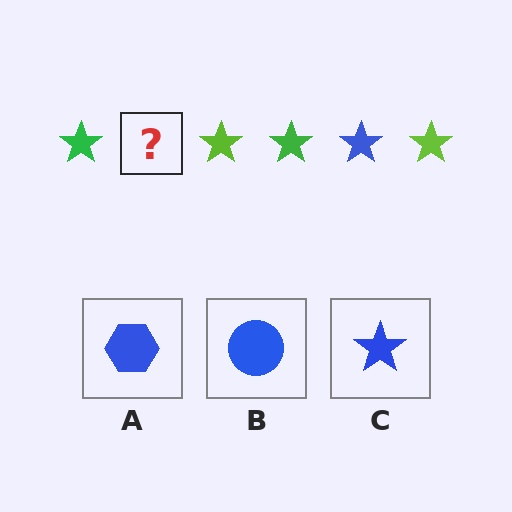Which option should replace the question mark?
Option C.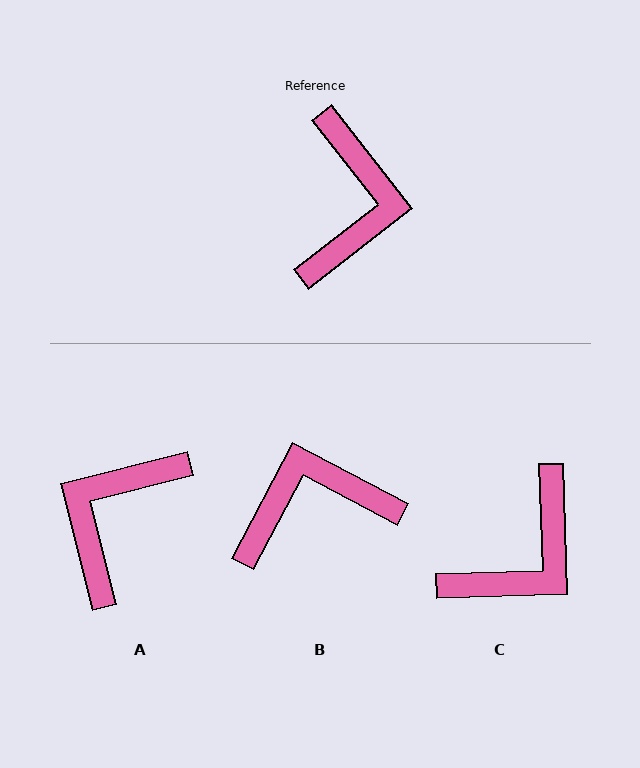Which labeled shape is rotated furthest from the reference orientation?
A, about 156 degrees away.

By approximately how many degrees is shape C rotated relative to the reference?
Approximately 36 degrees clockwise.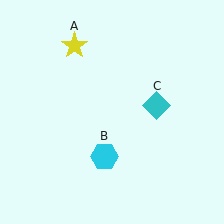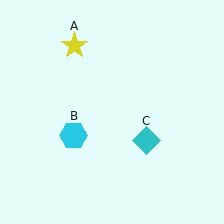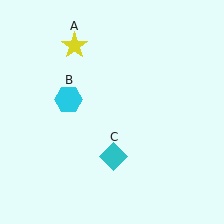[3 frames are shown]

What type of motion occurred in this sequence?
The cyan hexagon (object B), cyan diamond (object C) rotated clockwise around the center of the scene.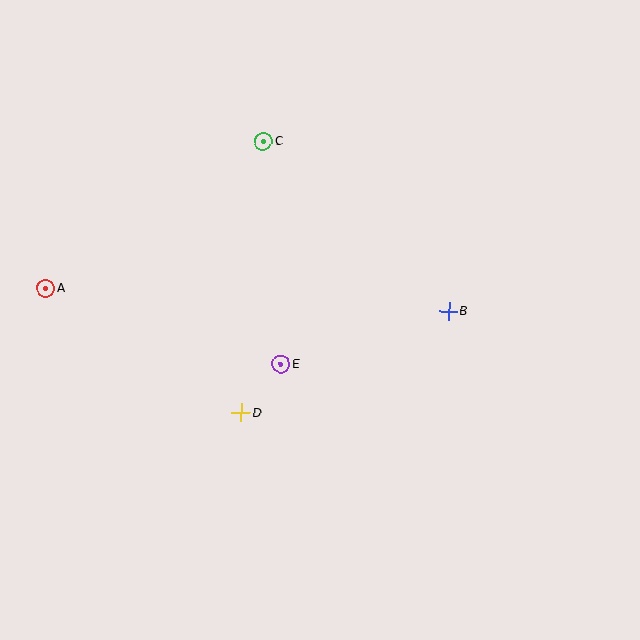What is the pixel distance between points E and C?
The distance between E and C is 224 pixels.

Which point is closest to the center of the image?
Point E at (281, 364) is closest to the center.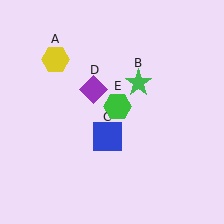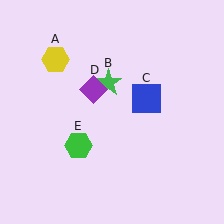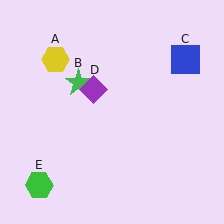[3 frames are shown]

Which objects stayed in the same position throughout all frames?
Yellow hexagon (object A) and purple diamond (object D) remained stationary.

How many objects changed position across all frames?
3 objects changed position: green star (object B), blue square (object C), green hexagon (object E).